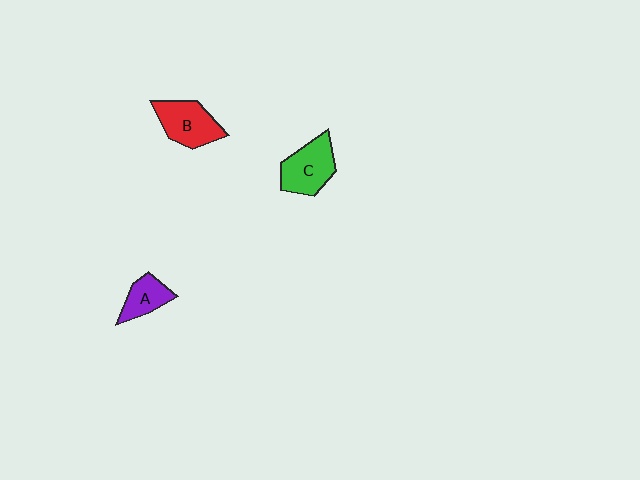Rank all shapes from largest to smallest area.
From largest to smallest: C (green), B (red), A (purple).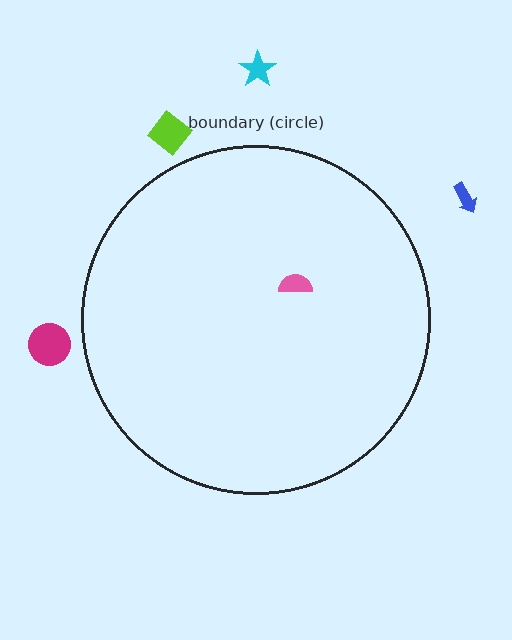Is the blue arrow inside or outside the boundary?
Outside.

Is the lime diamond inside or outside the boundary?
Outside.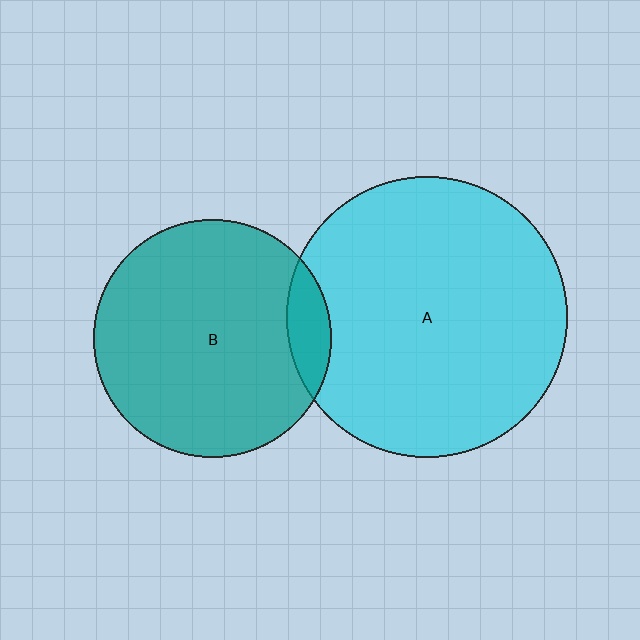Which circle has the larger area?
Circle A (cyan).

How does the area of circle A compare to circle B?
Approximately 1.4 times.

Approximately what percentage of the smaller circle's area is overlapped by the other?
Approximately 10%.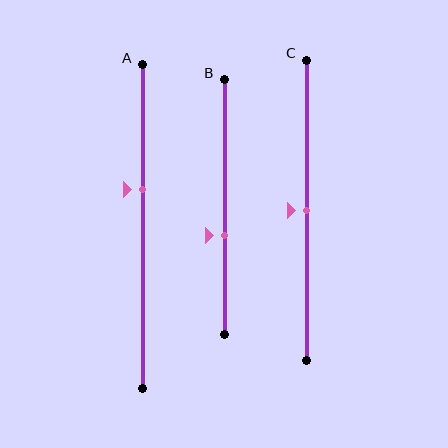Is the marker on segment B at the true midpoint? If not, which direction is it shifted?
No, the marker on segment B is shifted downward by about 11% of the segment length.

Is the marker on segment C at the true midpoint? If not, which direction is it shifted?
Yes, the marker on segment C is at the true midpoint.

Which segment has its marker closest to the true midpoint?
Segment C has its marker closest to the true midpoint.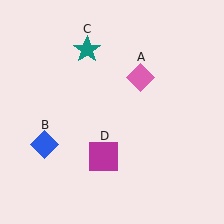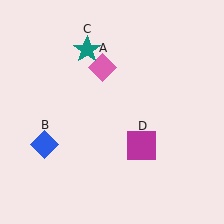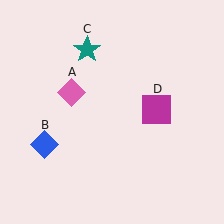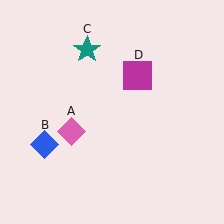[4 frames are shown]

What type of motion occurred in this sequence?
The pink diamond (object A), magenta square (object D) rotated counterclockwise around the center of the scene.